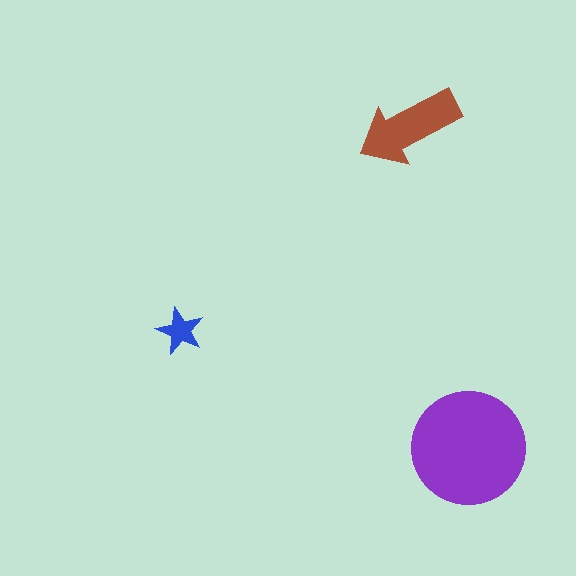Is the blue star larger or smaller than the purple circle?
Smaller.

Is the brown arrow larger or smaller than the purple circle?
Smaller.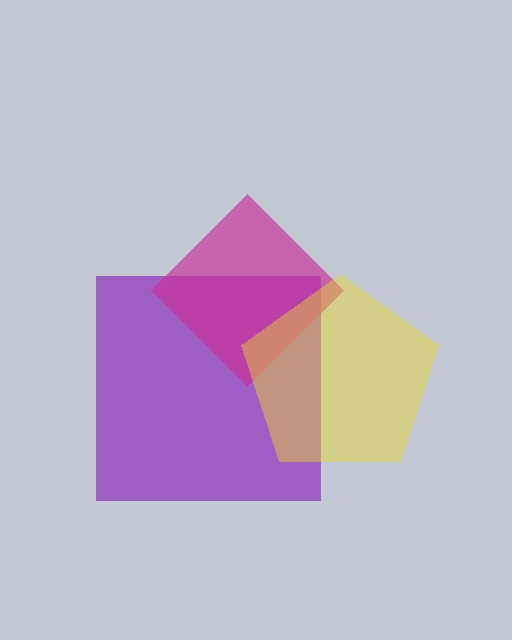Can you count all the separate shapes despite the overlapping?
Yes, there are 3 separate shapes.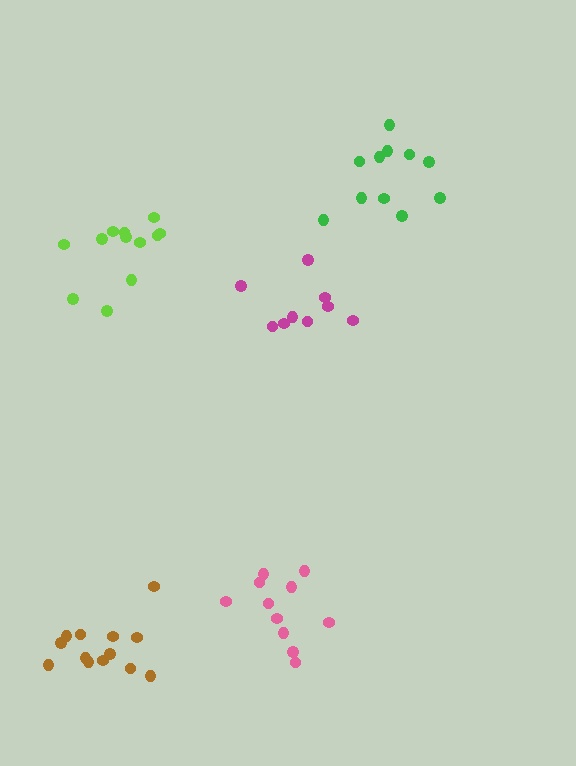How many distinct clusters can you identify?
There are 5 distinct clusters.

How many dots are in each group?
Group 1: 9 dots, Group 2: 11 dots, Group 3: 11 dots, Group 4: 13 dots, Group 5: 12 dots (56 total).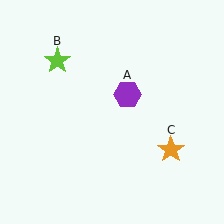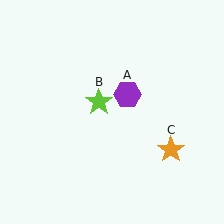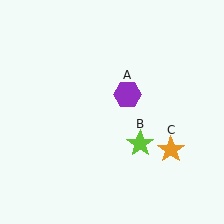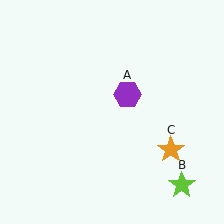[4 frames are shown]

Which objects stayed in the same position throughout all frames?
Purple hexagon (object A) and orange star (object C) remained stationary.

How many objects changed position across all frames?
1 object changed position: lime star (object B).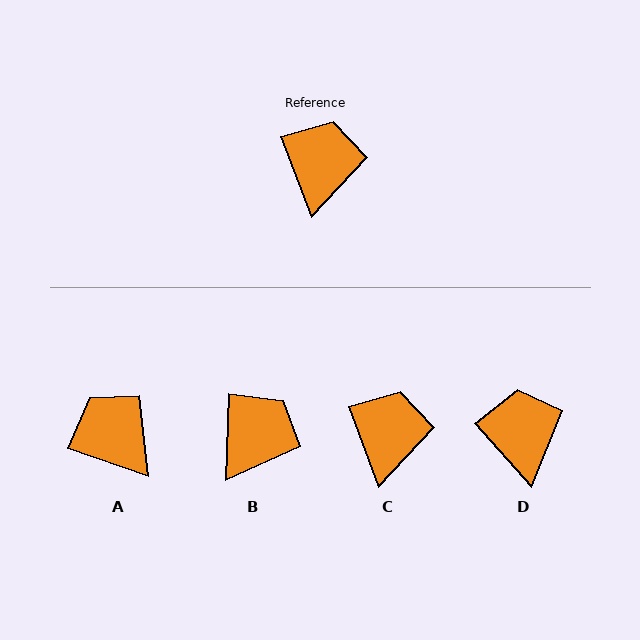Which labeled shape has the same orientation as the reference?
C.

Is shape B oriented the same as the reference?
No, it is off by about 23 degrees.